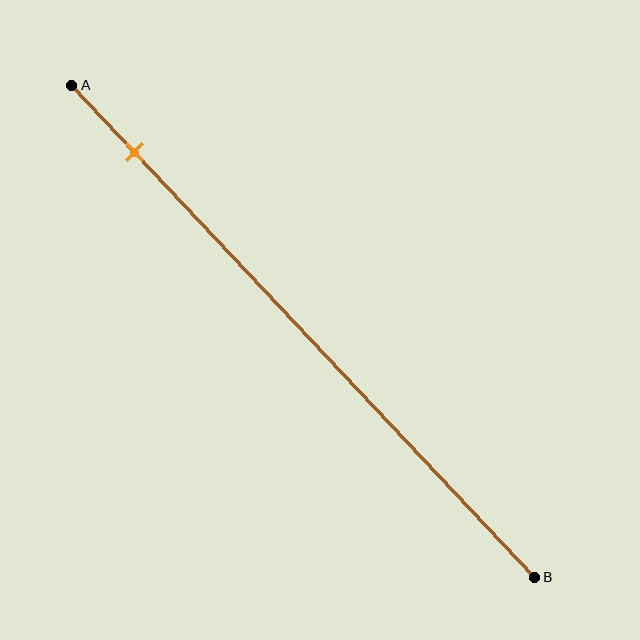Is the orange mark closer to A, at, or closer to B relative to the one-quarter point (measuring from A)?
The orange mark is closer to point A than the one-quarter point of segment AB.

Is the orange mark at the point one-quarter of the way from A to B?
No, the mark is at about 15% from A, not at the 25% one-quarter point.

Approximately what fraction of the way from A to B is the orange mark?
The orange mark is approximately 15% of the way from A to B.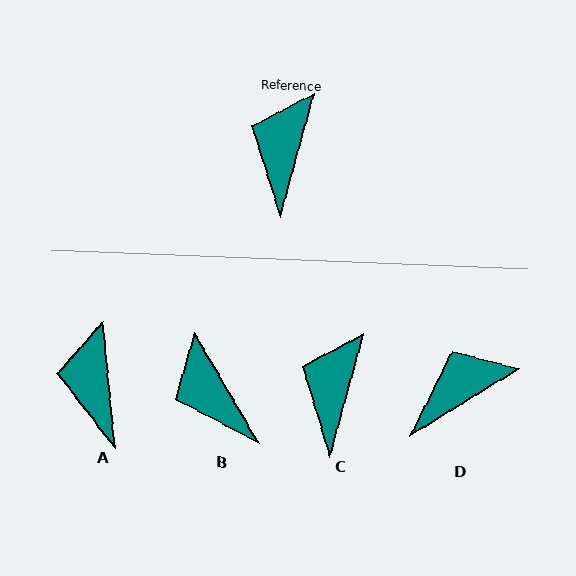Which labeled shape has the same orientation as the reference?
C.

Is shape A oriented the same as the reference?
No, it is off by about 21 degrees.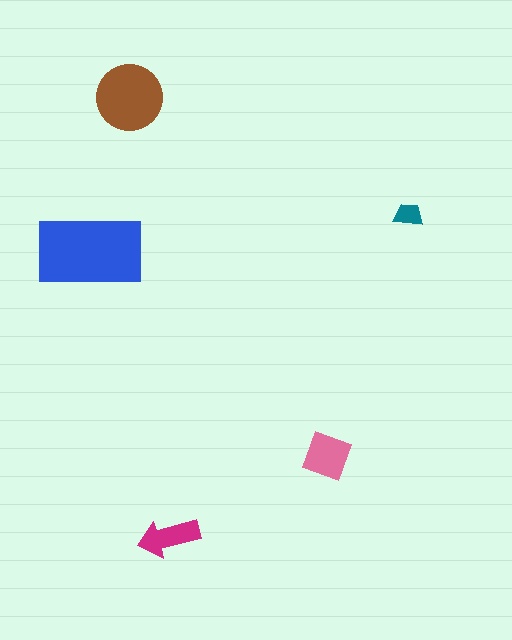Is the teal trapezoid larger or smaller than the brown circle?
Smaller.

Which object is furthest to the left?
The blue rectangle is leftmost.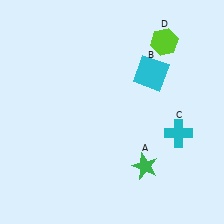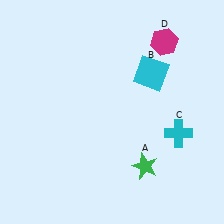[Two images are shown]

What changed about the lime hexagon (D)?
In Image 1, D is lime. In Image 2, it changed to magenta.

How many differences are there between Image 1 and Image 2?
There is 1 difference between the two images.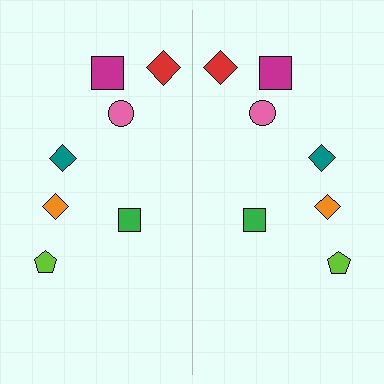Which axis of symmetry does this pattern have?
The pattern has a vertical axis of symmetry running through the center of the image.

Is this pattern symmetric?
Yes, this pattern has bilateral (reflection) symmetry.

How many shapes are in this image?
There are 14 shapes in this image.